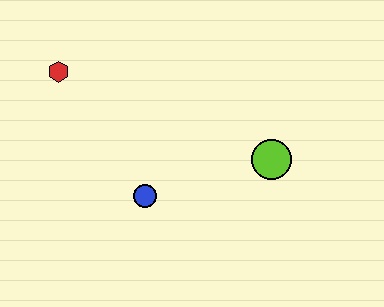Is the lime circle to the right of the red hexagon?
Yes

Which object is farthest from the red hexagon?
The lime circle is farthest from the red hexagon.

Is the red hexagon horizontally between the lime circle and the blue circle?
No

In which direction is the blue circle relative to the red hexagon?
The blue circle is below the red hexagon.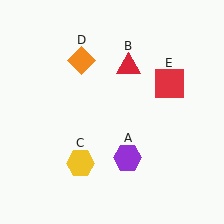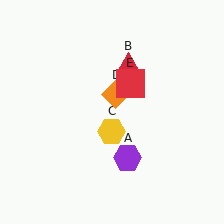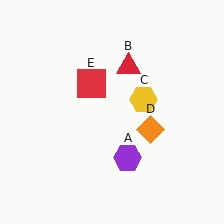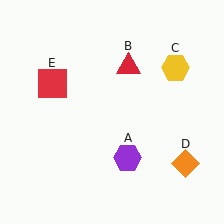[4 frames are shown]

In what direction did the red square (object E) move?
The red square (object E) moved left.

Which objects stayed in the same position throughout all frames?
Purple hexagon (object A) and red triangle (object B) remained stationary.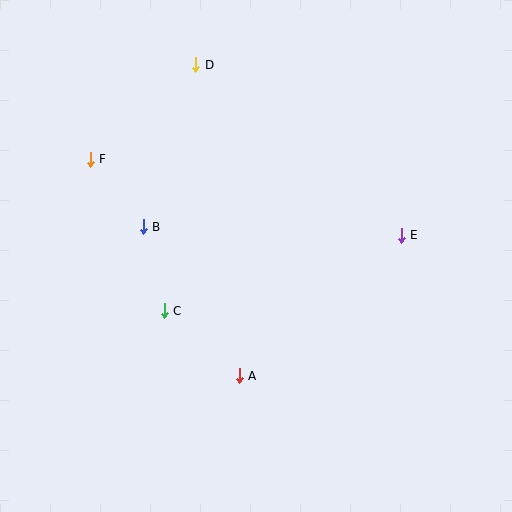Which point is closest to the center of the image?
Point C at (164, 311) is closest to the center.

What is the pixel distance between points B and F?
The distance between B and F is 86 pixels.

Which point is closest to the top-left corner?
Point F is closest to the top-left corner.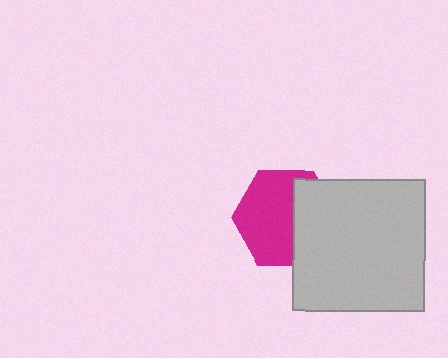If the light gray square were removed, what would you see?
You would see the complete magenta hexagon.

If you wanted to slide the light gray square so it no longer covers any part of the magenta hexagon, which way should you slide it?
Slide it right — that is the most direct way to separate the two shapes.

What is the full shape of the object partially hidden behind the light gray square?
The partially hidden object is a magenta hexagon.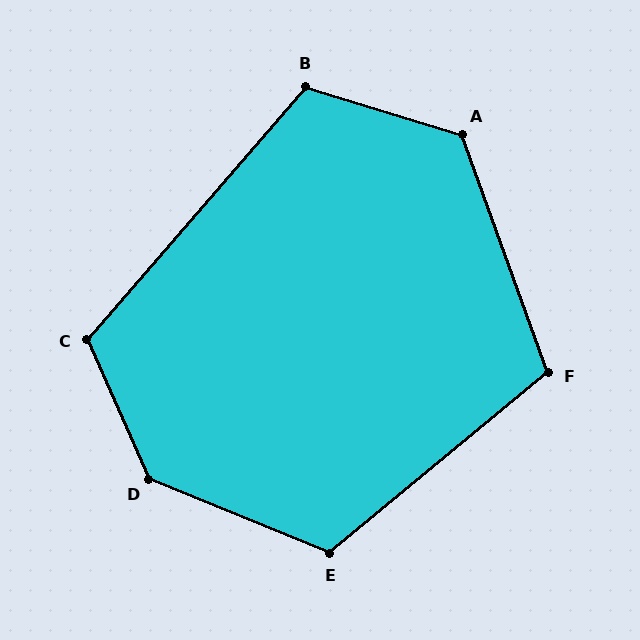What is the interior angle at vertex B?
Approximately 114 degrees (obtuse).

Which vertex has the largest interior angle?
D, at approximately 136 degrees.